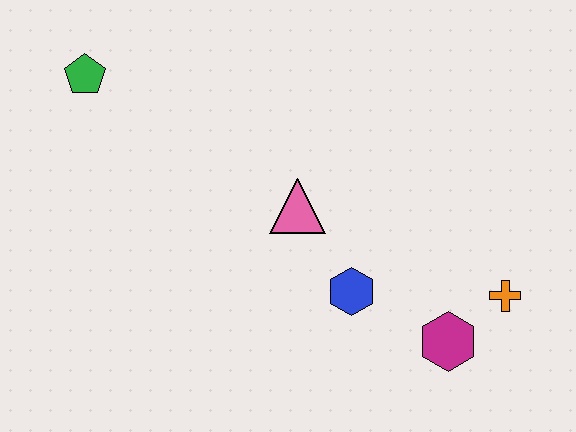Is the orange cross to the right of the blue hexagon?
Yes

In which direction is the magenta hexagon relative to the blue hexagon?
The magenta hexagon is to the right of the blue hexagon.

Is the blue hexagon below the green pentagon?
Yes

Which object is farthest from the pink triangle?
The green pentagon is farthest from the pink triangle.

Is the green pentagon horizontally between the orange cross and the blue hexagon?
No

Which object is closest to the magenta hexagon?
The orange cross is closest to the magenta hexagon.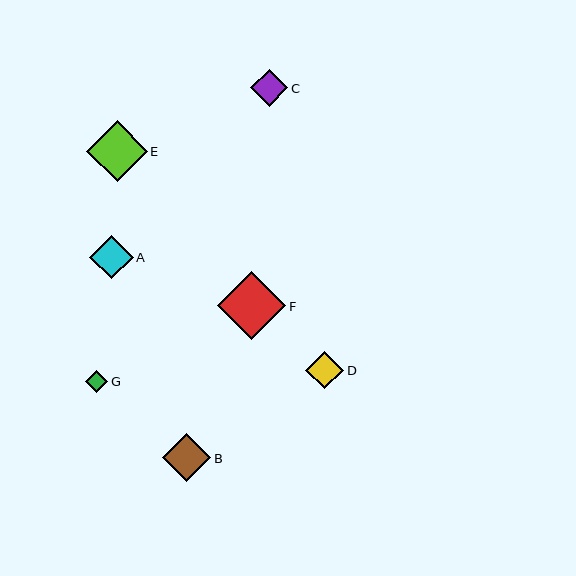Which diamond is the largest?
Diamond F is the largest with a size of approximately 68 pixels.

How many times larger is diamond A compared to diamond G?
Diamond A is approximately 2.0 times the size of diamond G.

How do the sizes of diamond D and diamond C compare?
Diamond D and diamond C are approximately the same size.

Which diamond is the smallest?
Diamond G is the smallest with a size of approximately 22 pixels.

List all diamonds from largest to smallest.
From largest to smallest: F, E, B, A, D, C, G.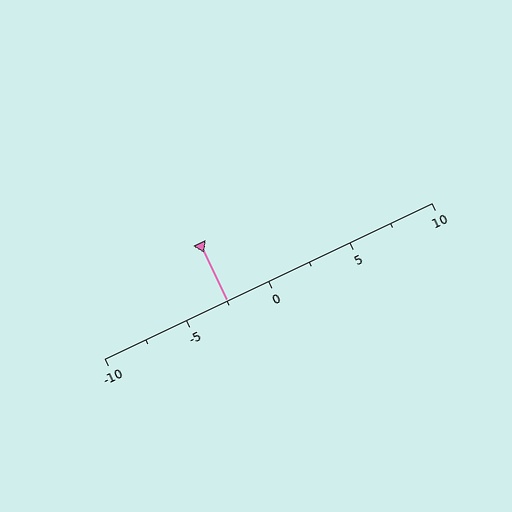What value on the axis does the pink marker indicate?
The marker indicates approximately -2.5.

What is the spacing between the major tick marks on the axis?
The major ticks are spaced 5 apart.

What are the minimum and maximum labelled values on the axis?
The axis runs from -10 to 10.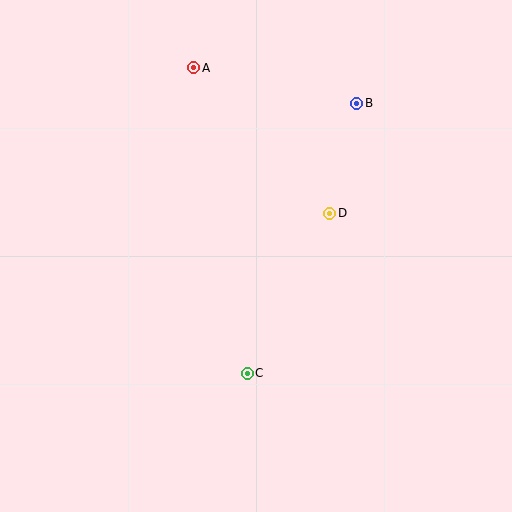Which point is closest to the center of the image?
Point D at (330, 213) is closest to the center.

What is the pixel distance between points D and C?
The distance between D and C is 180 pixels.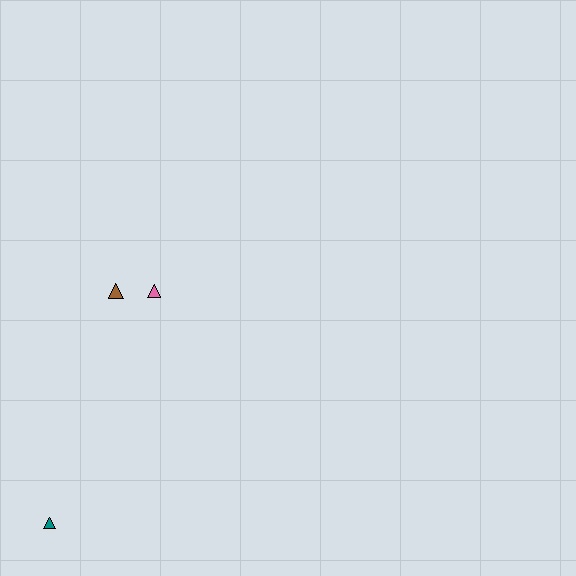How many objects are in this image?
There are 3 objects.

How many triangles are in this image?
There are 3 triangles.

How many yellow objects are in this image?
There are no yellow objects.